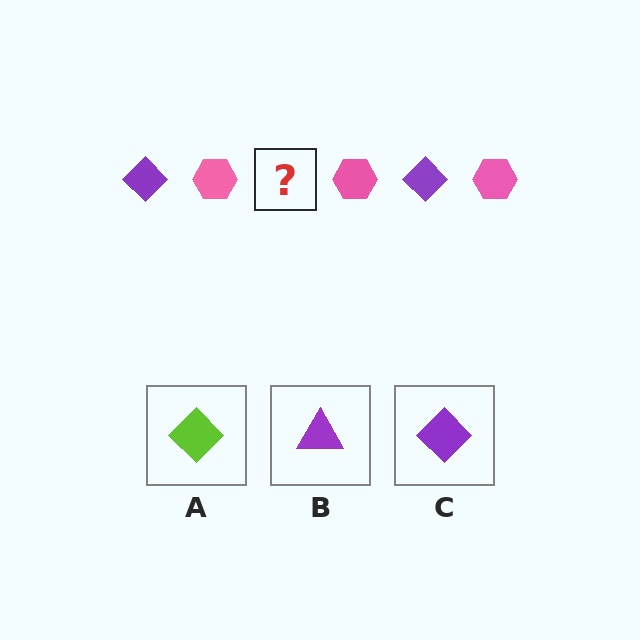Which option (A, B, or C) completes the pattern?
C.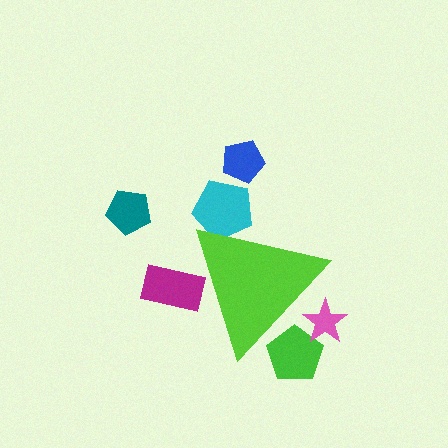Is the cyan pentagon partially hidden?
Yes, the cyan pentagon is partially hidden behind the lime triangle.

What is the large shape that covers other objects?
A lime triangle.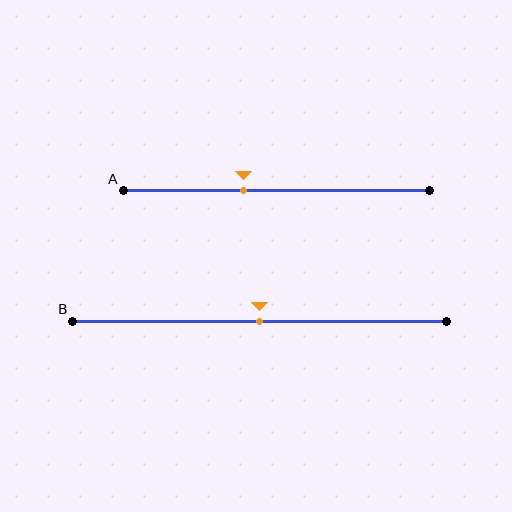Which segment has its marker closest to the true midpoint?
Segment B has its marker closest to the true midpoint.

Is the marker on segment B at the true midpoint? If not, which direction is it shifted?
Yes, the marker on segment B is at the true midpoint.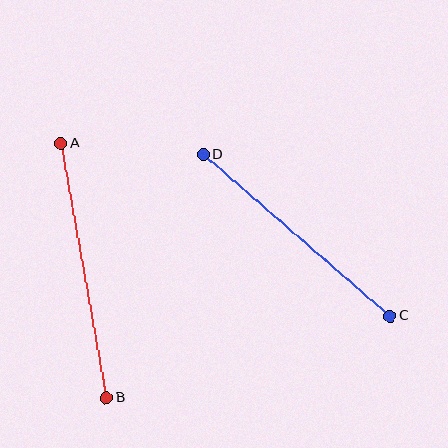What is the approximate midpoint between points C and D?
The midpoint is at approximately (297, 235) pixels.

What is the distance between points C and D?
The distance is approximately 247 pixels.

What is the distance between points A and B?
The distance is approximately 259 pixels.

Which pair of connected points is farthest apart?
Points A and B are farthest apart.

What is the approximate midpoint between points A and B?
The midpoint is at approximately (84, 271) pixels.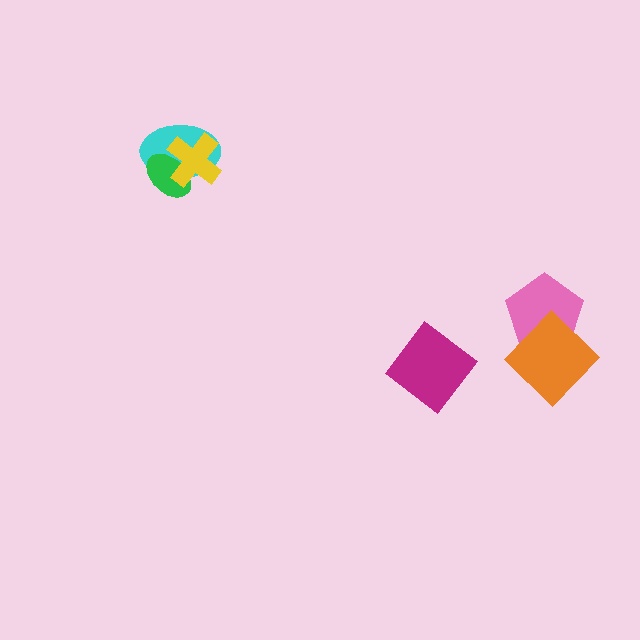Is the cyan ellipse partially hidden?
Yes, it is partially covered by another shape.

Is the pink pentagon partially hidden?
Yes, it is partially covered by another shape.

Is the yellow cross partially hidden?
No, no other shape covers it.